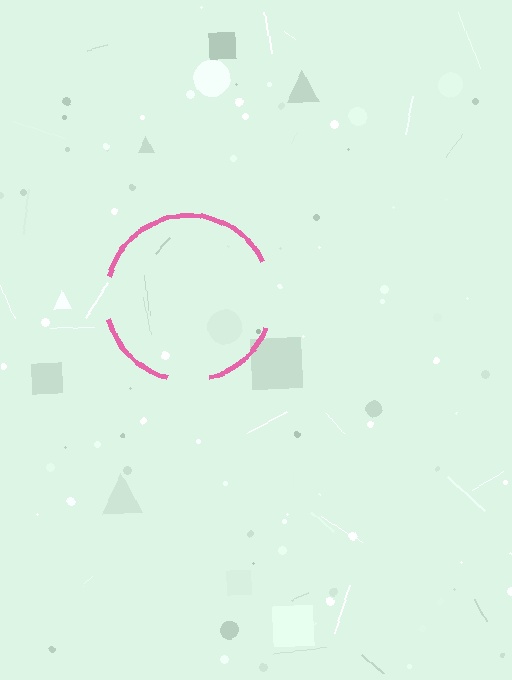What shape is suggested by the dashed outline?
The dashed outline suggests a circle.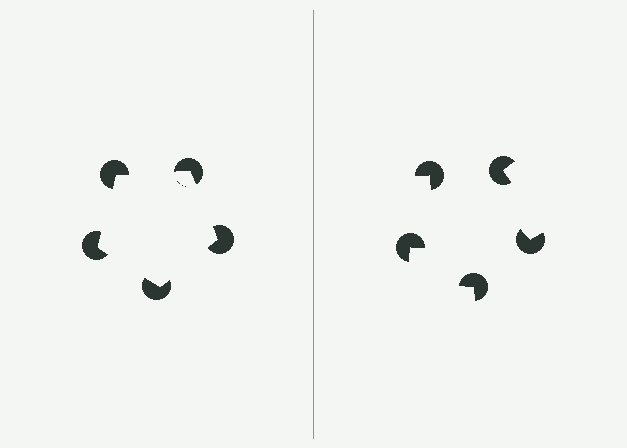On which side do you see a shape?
An illusory pentagon appears on the left side. On the right side the wedge cuts are rotated, so no coherent shape forms.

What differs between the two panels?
The pac-man discs are positioned identically on both sides; only the wedge orientations differ. On the left they align to a pentagon; on the right they are misaligned.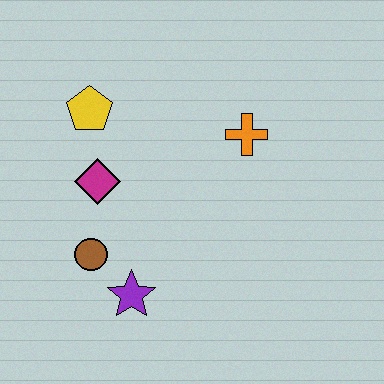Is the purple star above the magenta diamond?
No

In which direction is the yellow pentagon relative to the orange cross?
The yellow pentagon is to the left of the orange cross.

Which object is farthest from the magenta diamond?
The orange cross is farthest from the magenta diamond.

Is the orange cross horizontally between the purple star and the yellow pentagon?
No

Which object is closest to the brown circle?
The purple star is closest to the brown circle.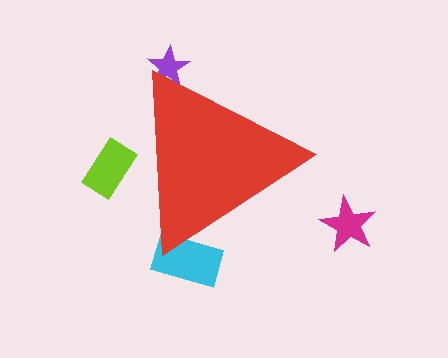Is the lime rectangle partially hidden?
Yes, the lime rectangle is partially hidden behind the red triangle.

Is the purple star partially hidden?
Yes, the purple star is partially hidden behind the red triangle.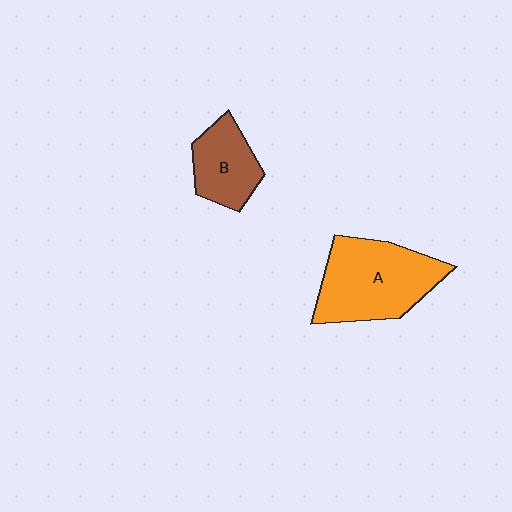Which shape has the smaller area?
Shape B (brown).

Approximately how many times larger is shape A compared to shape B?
Approximately 1.8 times.